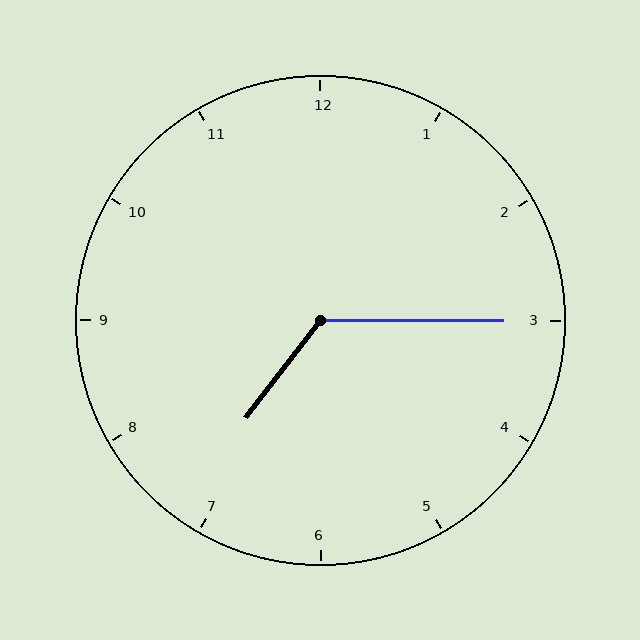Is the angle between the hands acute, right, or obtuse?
It is obtuse.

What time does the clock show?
7:15.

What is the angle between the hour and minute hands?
Approximately 128 degrees.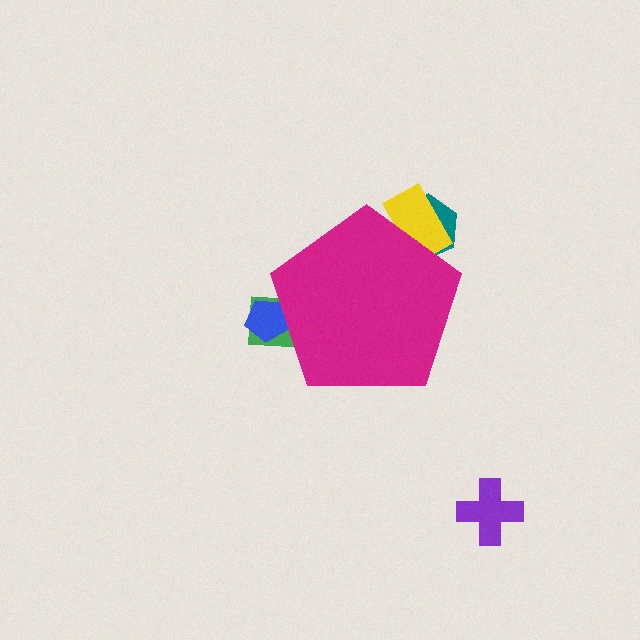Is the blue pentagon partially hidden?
Yes, the blue pentagon is partially hidden behind the magenta pentagon.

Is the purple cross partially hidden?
No, the purple cross is fully visible.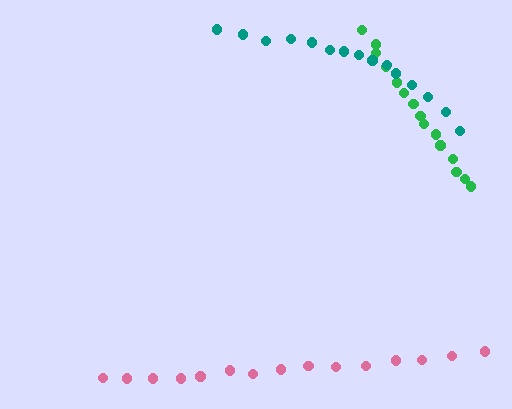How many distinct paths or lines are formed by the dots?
There are 3 distinct paths.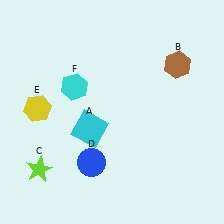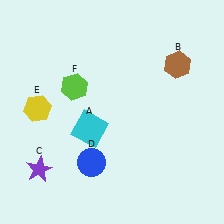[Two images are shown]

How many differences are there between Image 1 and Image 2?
There are 2 differences between the two images.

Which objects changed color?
C changed from lime to purple. F changed from cyan to lime.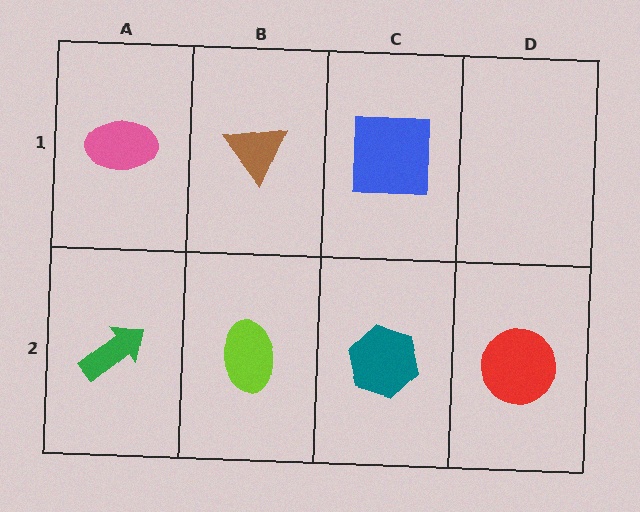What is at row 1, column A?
A pink ellipse.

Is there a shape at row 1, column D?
No, that cell is empty.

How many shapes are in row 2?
4 shapes.